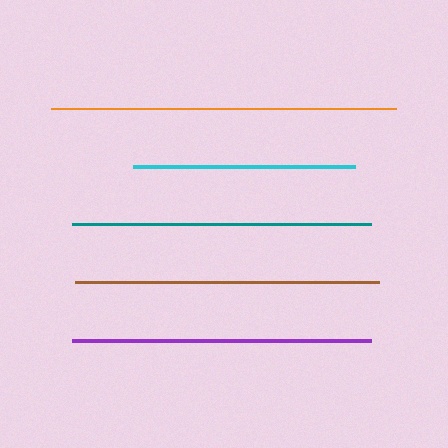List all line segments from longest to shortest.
From longest to shortest: orange, brown, teal, purple, cyan.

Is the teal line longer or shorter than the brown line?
The brown line is longer than the teal line.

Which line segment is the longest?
The orange line is the longest at approximately 344 pixels.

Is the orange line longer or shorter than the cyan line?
The orange line is longer than the cyan line.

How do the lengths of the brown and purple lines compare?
The brown and purple lines are approximately the same length.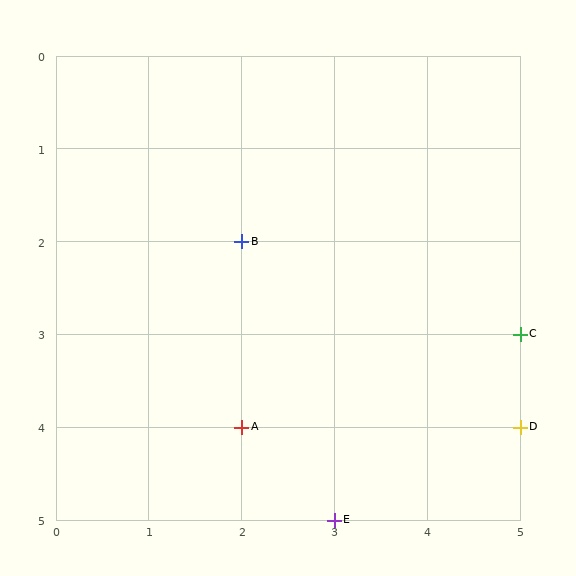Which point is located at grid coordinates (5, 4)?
Point D is at (5, 4).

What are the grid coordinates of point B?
Point B is at grid coordinates (2, 2).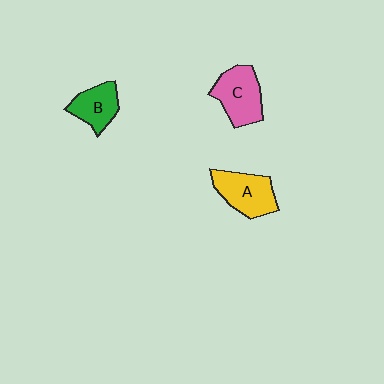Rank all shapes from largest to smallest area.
From largest to smallest: A (yellow), C (pink), B (green).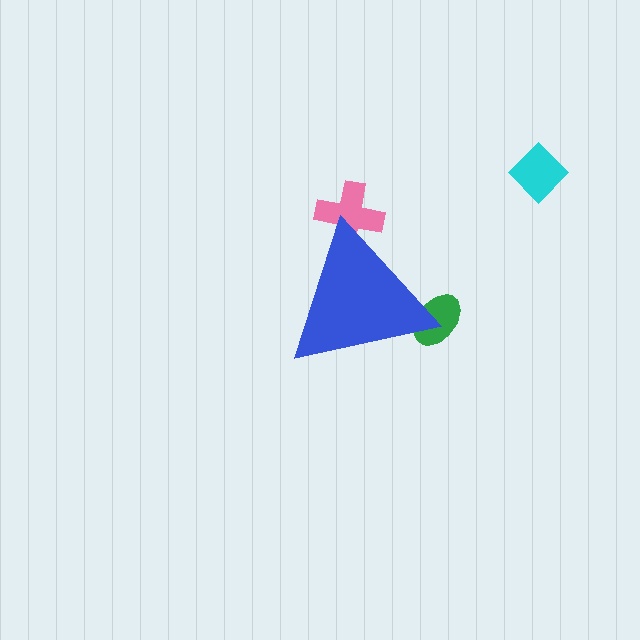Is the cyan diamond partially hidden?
No, the cyan diamond is fully visible.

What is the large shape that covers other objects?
A blue triangle.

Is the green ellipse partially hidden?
Yes, the green ellipse is partially hidden behind the blue triangle.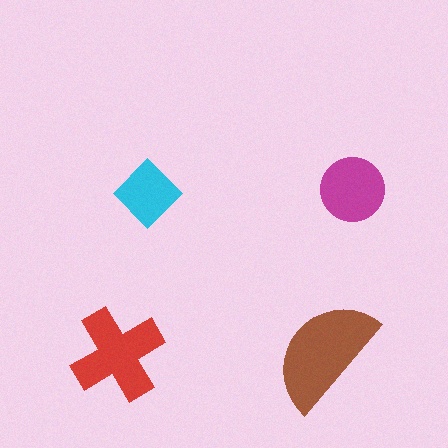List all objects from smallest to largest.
The cyan diamond, the magenta circle, the red cross, the brown semicircle.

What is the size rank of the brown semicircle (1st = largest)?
1st.